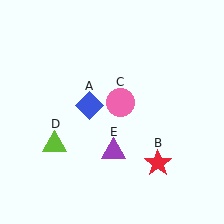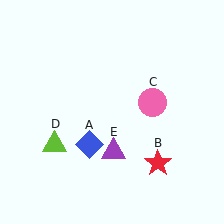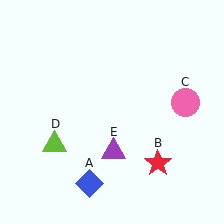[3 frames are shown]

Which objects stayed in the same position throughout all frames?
Red star (object B) and lime triangle (object D) and purple triangle (object E) remained stationary.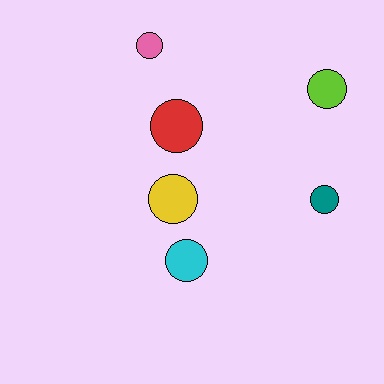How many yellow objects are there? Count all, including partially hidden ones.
There is 1 yellow object.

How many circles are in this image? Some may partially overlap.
There are 6 circles.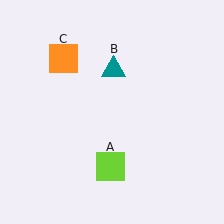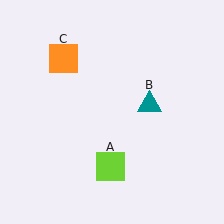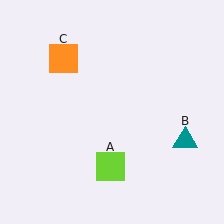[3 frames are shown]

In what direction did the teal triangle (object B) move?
The teal triangle (object B) moved down and to the right.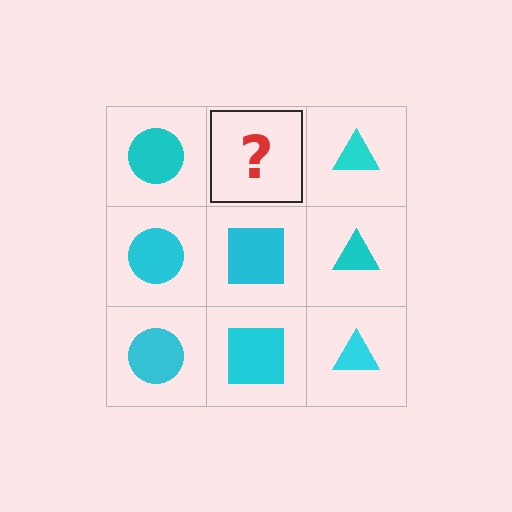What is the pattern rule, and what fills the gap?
The rule is that each column has a consistent shape. The gap should be filled with a cyan square.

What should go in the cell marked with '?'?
The missing cell should contain a cyan square.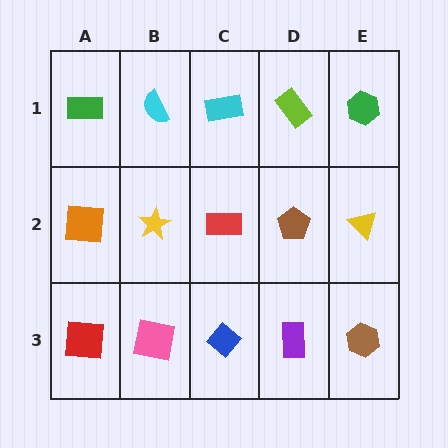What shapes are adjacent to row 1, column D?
A brown pentagon (row 2, column D), a cyan rectangle (row 1, column C), a green hexagon (row 1, column E).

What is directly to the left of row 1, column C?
A cyan semicircle.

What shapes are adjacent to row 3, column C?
A red rectangle (row 2, column C), a pink square (row 3, column B), a purple rectangle (row 3, column D).